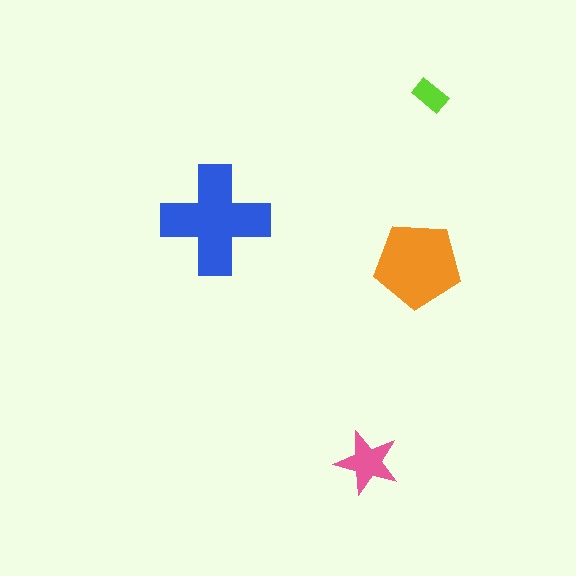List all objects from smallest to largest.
The lime rectangle, the pink star, the orange pentagon, the blue cross.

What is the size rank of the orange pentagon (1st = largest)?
2nd.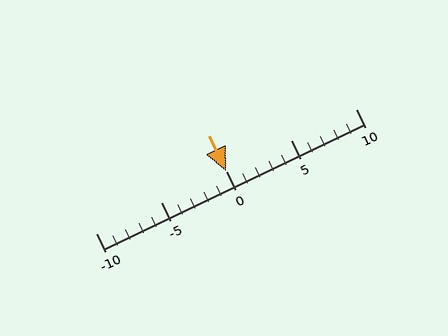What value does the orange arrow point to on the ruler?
The orange arrow points to approximately 0.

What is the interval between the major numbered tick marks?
The major tick marks are spaced 5 units apart.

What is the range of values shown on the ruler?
The ruler shows values from -10 to 10.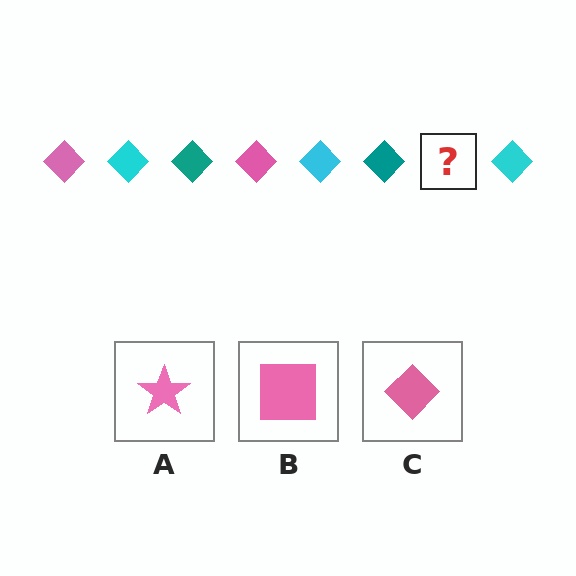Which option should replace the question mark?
Option C.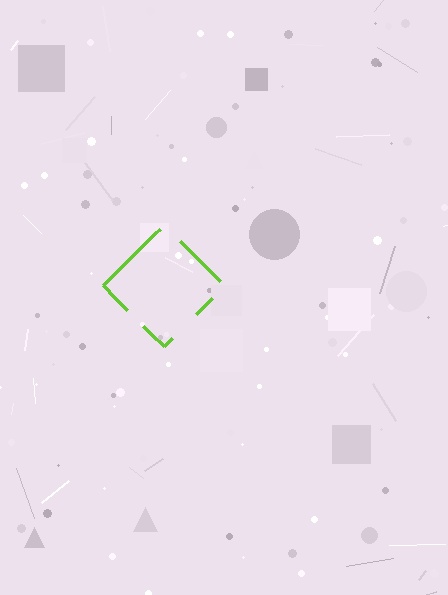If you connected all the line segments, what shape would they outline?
They would outline a diamond.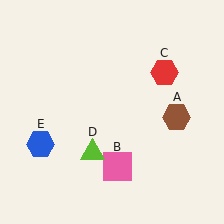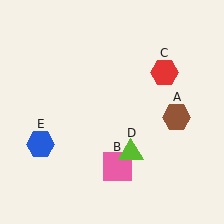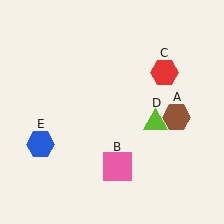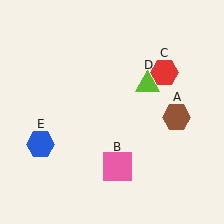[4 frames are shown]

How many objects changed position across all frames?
1 object changed position: lime triangle (object D).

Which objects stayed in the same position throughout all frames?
Brown hexagon (object A) and pink square (object B) and red hexagon (object C) and blue hexagon (object E) remained stationary.